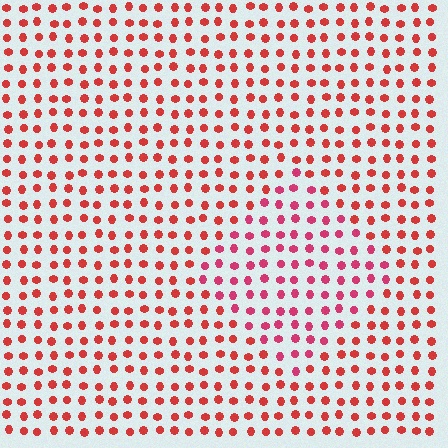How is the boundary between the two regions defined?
The boundary is defined purely by a slight shift in hue (about 23 degrees). Spacing, size, and orientation are identical on both sides.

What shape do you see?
I see a diamond.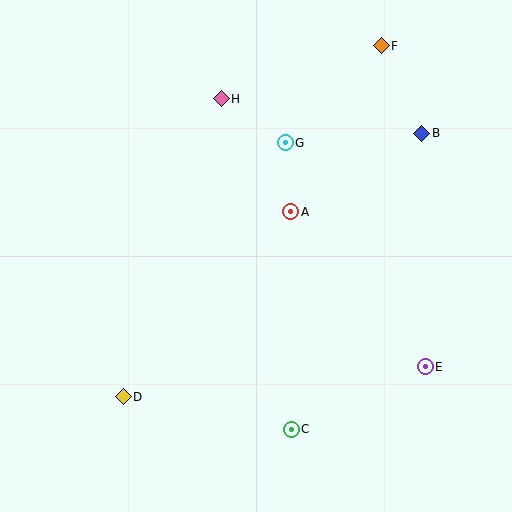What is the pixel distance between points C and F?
The distance between C and F is 394 pixels.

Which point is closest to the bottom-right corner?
Point E is closest to the bottom-right corner.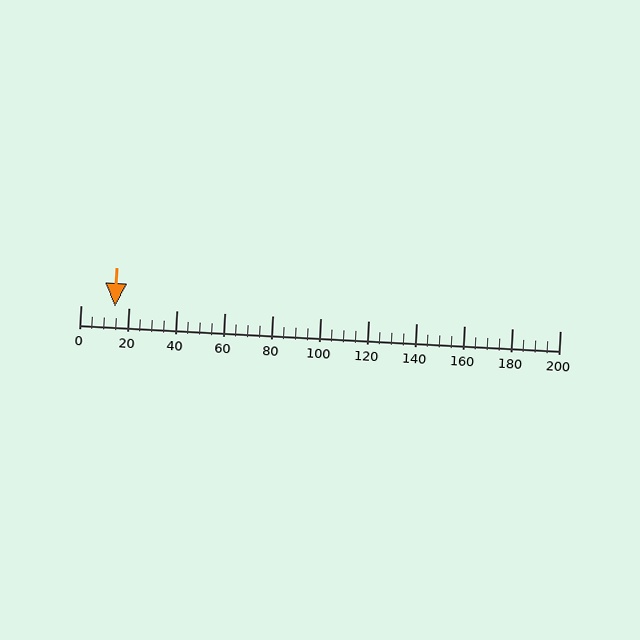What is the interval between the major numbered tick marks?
The major tick marks are spaced 20 units apart.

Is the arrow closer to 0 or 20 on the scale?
The arrow is closer to 20.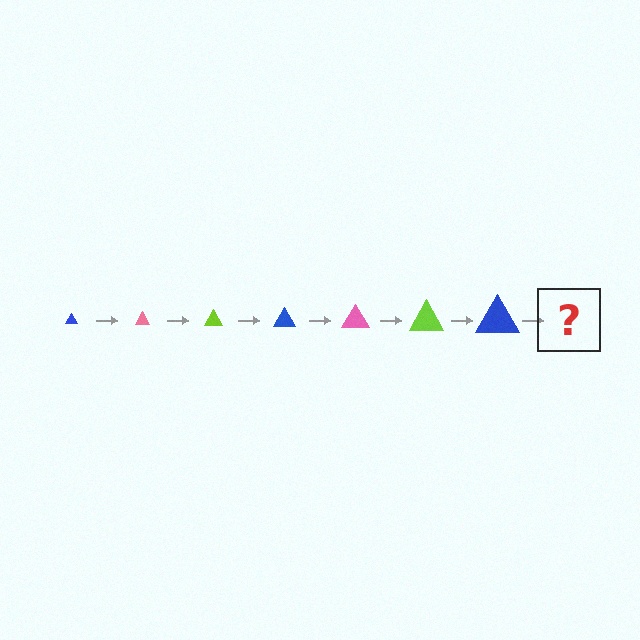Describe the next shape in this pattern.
It should be a pink triangle, larger than the previous one.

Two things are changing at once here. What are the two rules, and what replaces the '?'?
The two rules are that the triangle grows larger each step and the color cycles through blue, pink, and lime. The '?' should be a pink triangle, larger than the previous one.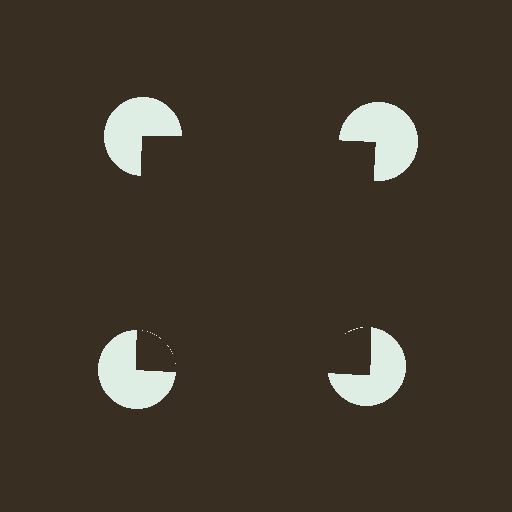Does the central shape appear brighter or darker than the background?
It typically appears slightly darker than the background, even though no actual brightness change is drawn.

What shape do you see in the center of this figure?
An illusory square — its edges are inferred from the aligned wedge cuts in the pac-man discs, not physically drawn.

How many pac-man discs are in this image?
There are 4 — one at each vertex of the illusory square.